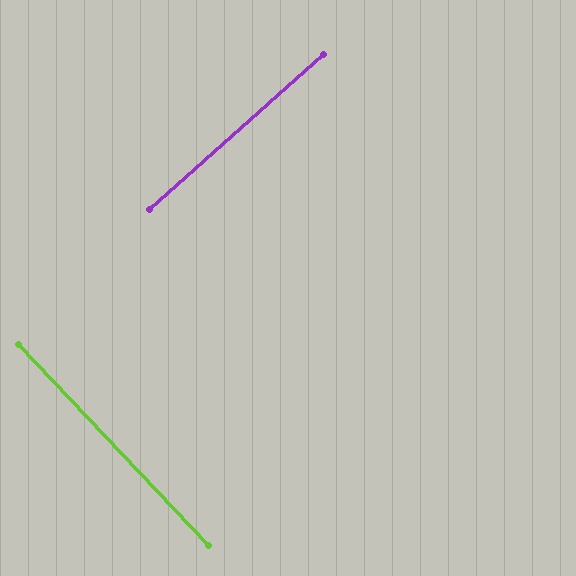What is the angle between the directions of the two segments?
Approximately 88 degrees.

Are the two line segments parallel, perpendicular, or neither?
Perpendicular — they meet at approximately 88°.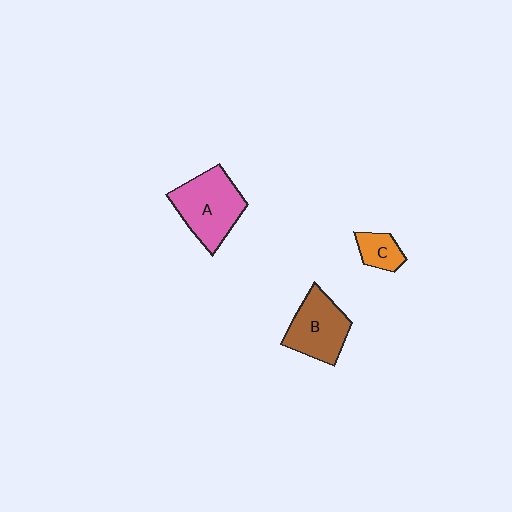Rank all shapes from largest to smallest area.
From largest to smallest: A (pink), B (brown), C (orange).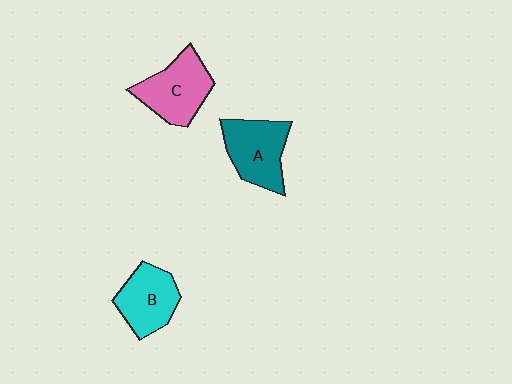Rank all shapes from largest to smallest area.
From largest to smallest: C (pink), A (teal), B (cyan).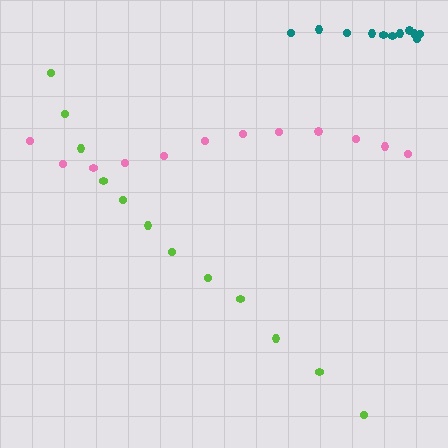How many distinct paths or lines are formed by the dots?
There are 3 distinct paths.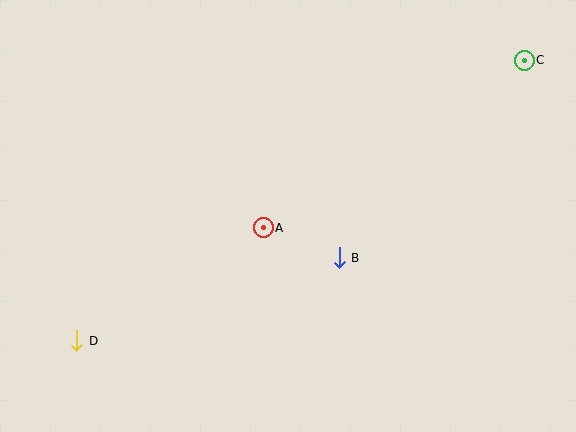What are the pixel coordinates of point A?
Point A is at (263, 228).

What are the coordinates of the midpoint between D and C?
The midpoint between D and C is at (301, 200).